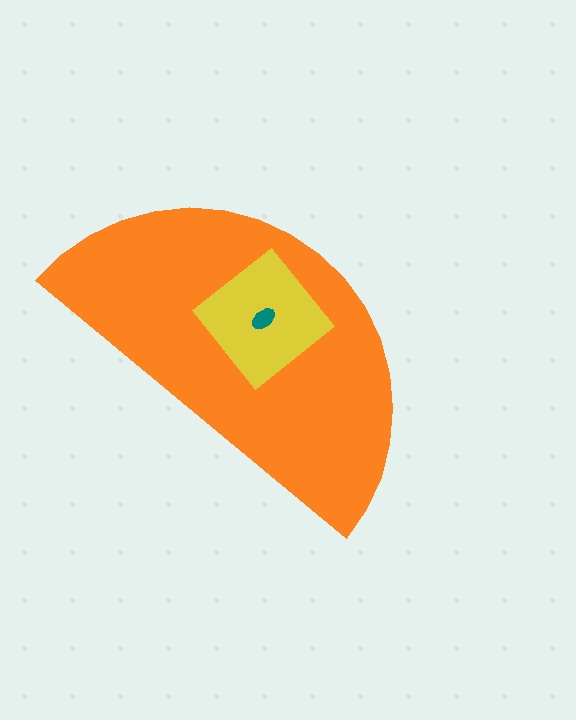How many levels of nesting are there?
3.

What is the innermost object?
The teal ellipse.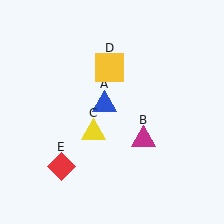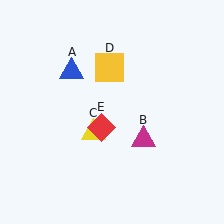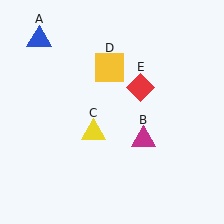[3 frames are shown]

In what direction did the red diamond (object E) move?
The red diamond (object E) moved up and to the right.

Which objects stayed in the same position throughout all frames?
Magenta triangle (object B) and yellow triangle (object C) and yellow square (object D) remained stationary.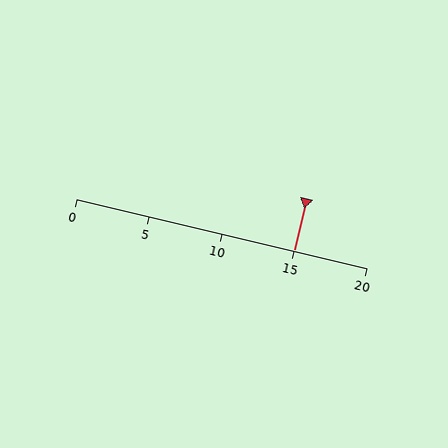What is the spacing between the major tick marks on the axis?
The major ticks are spaced 5 apart.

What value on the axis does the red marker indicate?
The marker indicates approximately 15.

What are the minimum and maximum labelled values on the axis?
The axis runs from 0 to 20.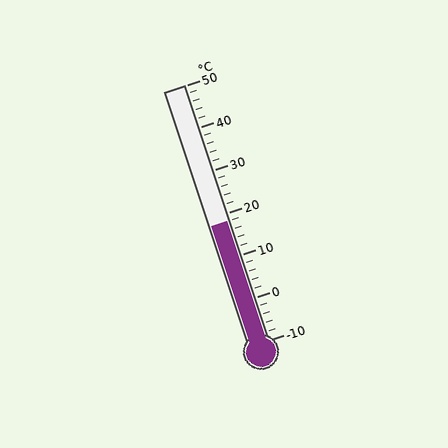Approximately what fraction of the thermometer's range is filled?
The thermometer is filled to approximately 45% of its range.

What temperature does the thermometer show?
The thermometer shows approximately 18°C.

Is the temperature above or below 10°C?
The temperature is above 10°C.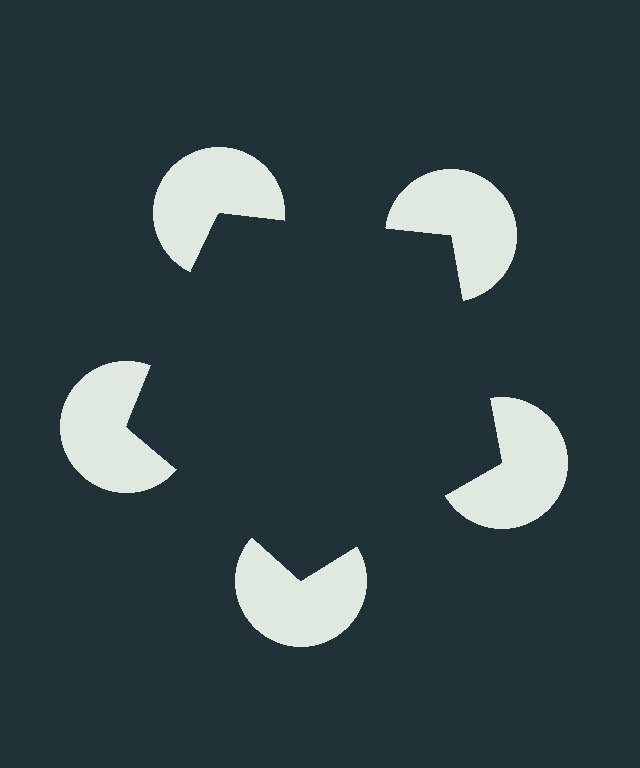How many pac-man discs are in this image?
There are 5 — one at each vertex of the illusory pentagon.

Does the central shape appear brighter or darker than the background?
It typically appears slightly darker than the background, even though no actual brightness change is drawn.